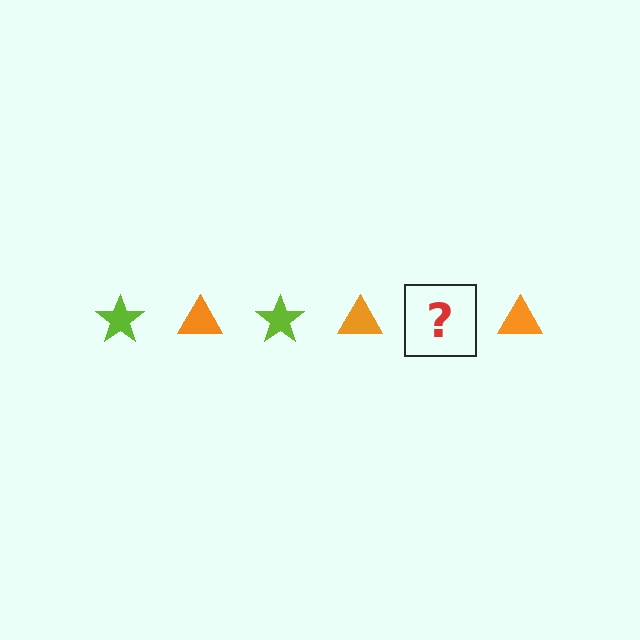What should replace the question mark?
The question mark should be replaced with a lime star.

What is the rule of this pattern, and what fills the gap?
The rule is that the pattern alternates between lime star and orange triangle. The gap should be filled with a lime star.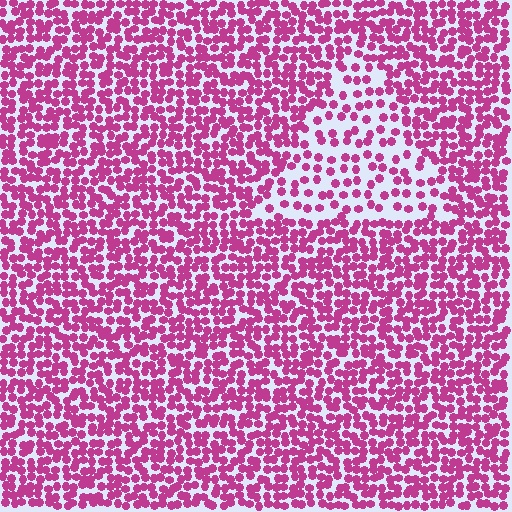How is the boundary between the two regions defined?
The boundary is defined by a change in element density (approximately 2.0x ratio). All elements are the same color, size, and shape.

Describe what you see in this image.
The image contains small magenta elements arranged at two different densities. A triangle-shaped region is visible where the elements are less densely packed than the surrounding area.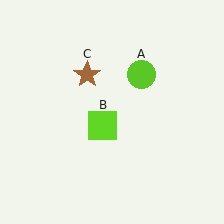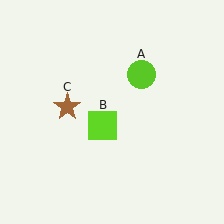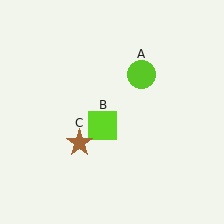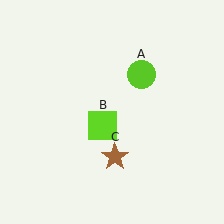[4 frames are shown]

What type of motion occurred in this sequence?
The brown star (object C) rotated counterclockwise around the center of the scene.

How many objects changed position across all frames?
1 object changed position: brown star (object C).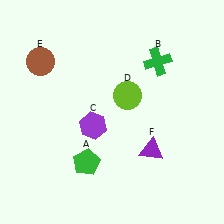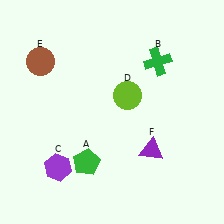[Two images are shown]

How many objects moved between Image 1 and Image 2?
1 object moved between the two images.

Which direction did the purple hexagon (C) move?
The purple hexagon (C) moved down.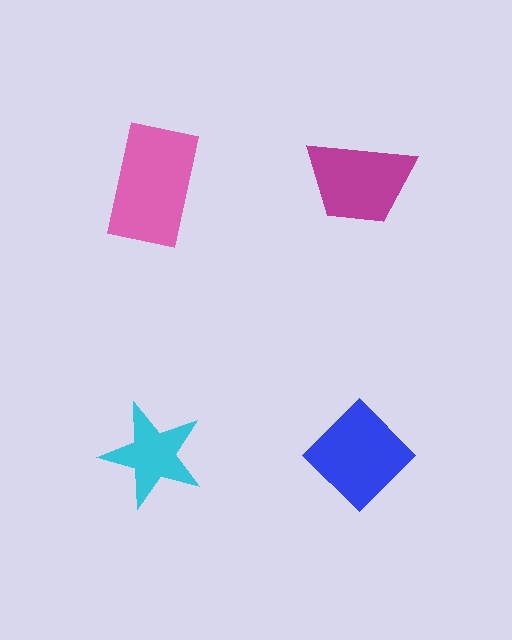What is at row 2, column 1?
A cyan star.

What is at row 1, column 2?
A magenta trapezoid.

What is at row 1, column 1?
A pink rectangle.